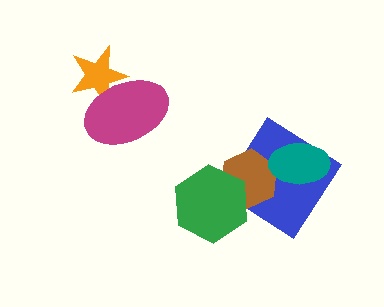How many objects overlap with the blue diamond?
3 objects overlap with the blue diamond.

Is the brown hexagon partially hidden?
Yes, it is partially covered by another shape.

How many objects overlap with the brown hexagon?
3 objects overlap with the brown hexagon.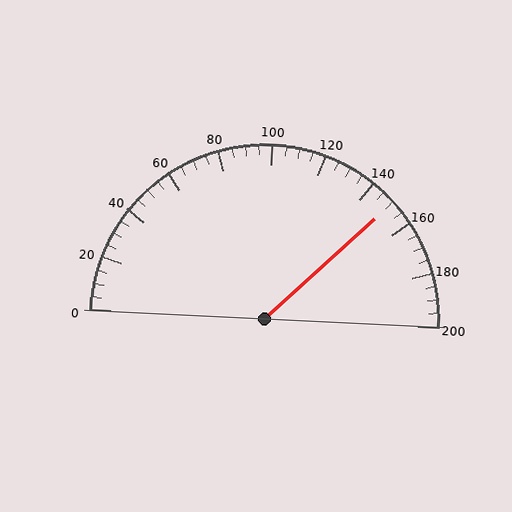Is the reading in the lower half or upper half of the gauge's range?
The reading is in the upper half of the range (0 to 200).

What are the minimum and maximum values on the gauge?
The gauge ranges from 0 to 200.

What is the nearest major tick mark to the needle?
The nearest major tick mark is 160.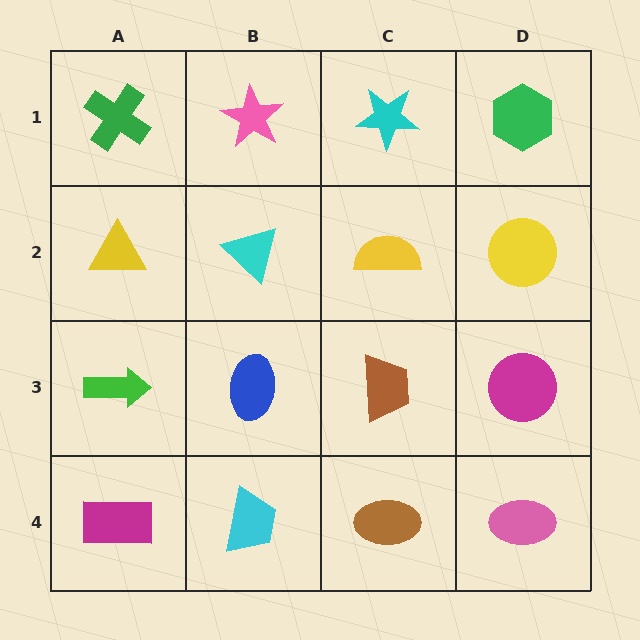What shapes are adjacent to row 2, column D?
A green hexagon (row 1, column D), a magenta circle (row 3, column D), a yellow semicircle (row 2, column C).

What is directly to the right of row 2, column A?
A cyan triangle.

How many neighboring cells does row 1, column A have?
2.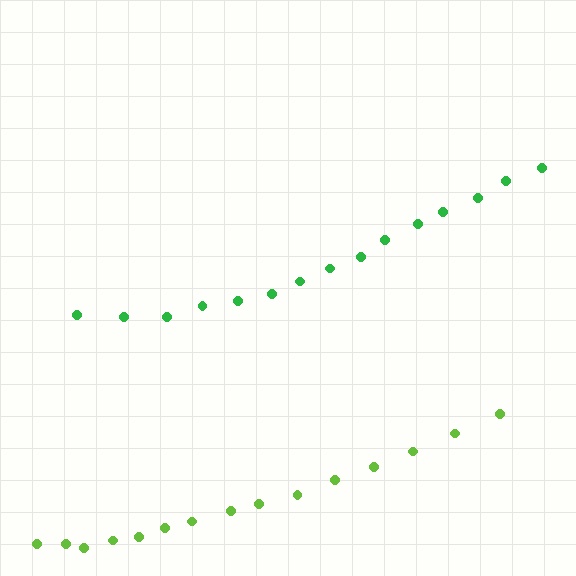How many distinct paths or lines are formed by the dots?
There are 2 distinct paths.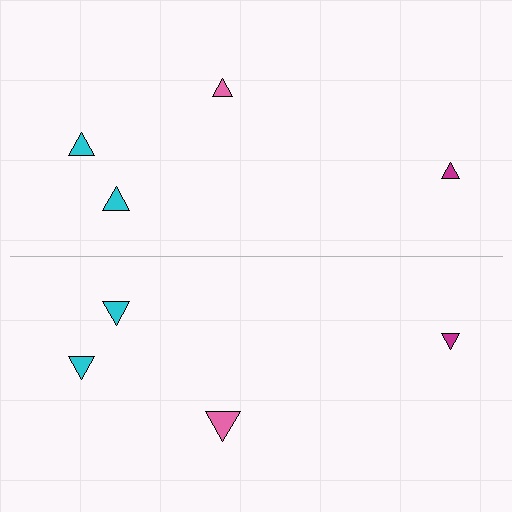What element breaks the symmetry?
The pink triangle on the bottom side has a different size than its mirror counterpart.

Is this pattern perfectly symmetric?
No, the pattern is not perfectly symmetric. The pink triangle on the bottom side has a different size than its mirror counterpart.